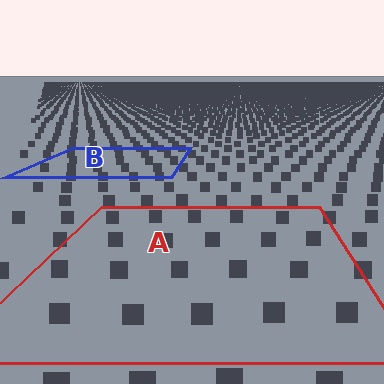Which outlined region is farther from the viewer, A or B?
Region B is farther from the viewer — the texture elements inside it appear smaller and more densely packed.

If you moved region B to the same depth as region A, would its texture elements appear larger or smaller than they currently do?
They would appear larger. At a closer depth, the same texture elements are projected at a bigger on-screen size.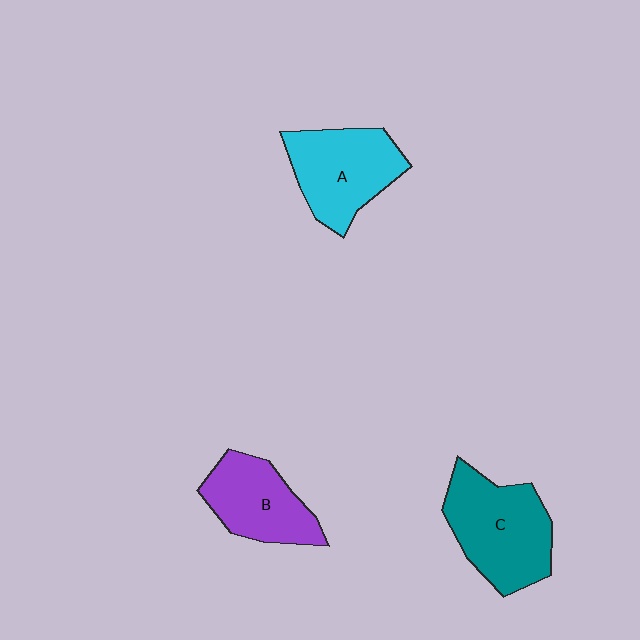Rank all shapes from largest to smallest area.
From largest to smallest: C (teal), A (cyan), B (purple).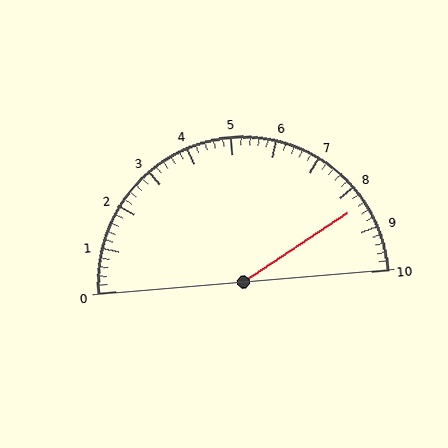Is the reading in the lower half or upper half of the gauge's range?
The reading is in the upper half of the range (0 to 10).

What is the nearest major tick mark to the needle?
The nearest major tick mark is 8.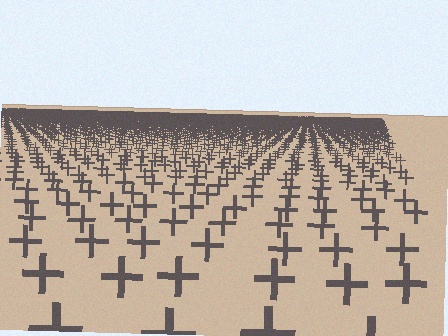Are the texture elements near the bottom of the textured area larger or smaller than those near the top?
Larger. Near the bottom, elements are closer to the viewer and appear at a bigger on-screen size.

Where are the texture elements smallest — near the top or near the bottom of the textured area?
Near the top.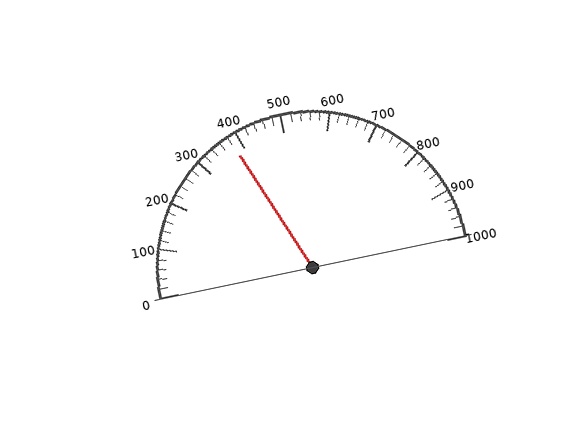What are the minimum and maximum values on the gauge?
The gauge ranges from 0 to 1000.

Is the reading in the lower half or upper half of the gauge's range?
The reading is in the lower half of the range (0 to 1000).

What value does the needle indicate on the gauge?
The needle indicates approximately 380.